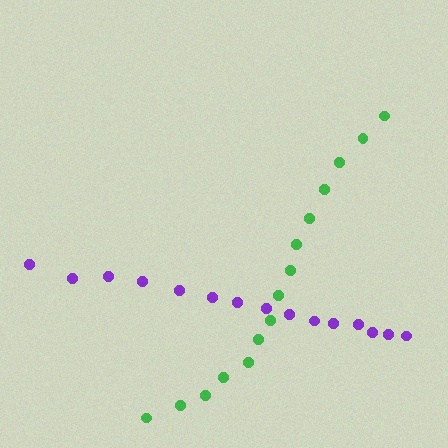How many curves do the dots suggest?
There are 2 distinct paths.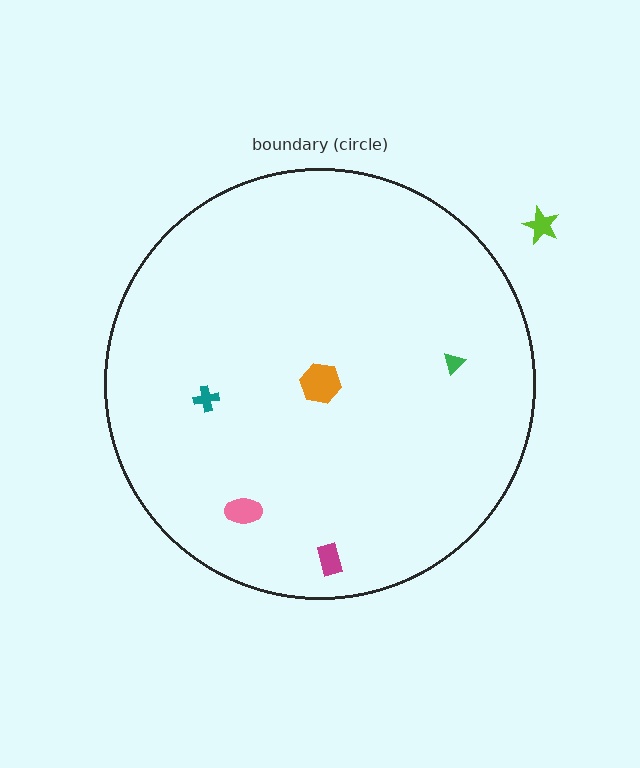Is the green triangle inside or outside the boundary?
Inside.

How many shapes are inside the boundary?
5 inside, 1 outside.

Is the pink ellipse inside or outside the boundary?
Inside.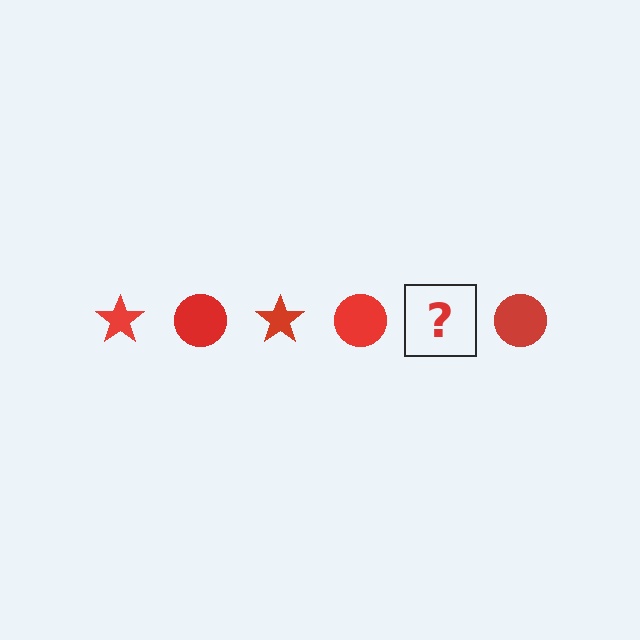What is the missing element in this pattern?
The missing element is a red star.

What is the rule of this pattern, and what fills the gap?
The rule is that the pattern cycles through star, circle shapes in red. The gap should be filled with a red star.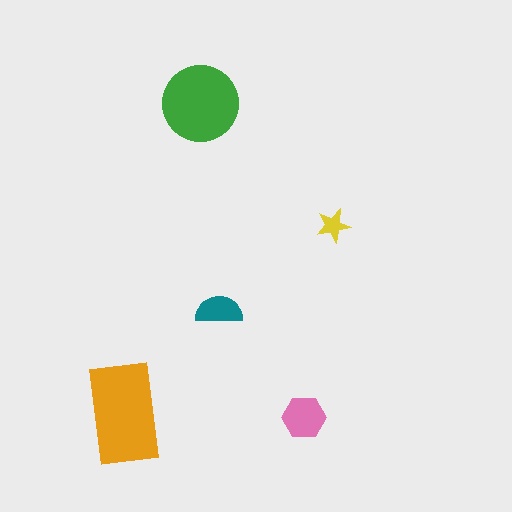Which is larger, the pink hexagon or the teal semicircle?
The pink hexagon.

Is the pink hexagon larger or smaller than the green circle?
Smaller.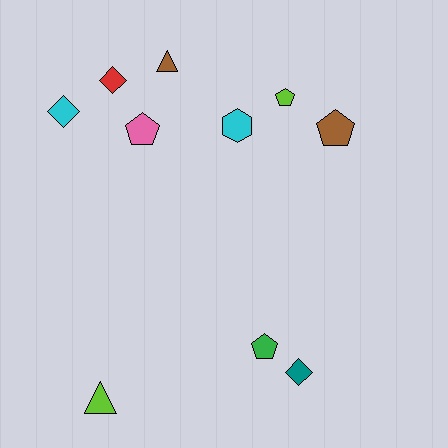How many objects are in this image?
There are 10 objects.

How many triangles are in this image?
There are 2 triangles.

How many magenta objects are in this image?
There are no magenta objects.